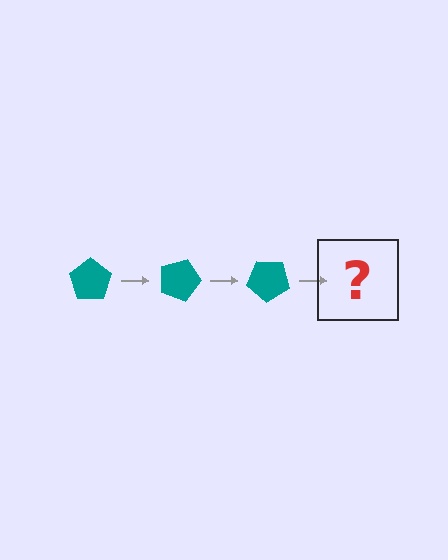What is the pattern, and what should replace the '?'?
The pattern is that the pentagon rotates 20 degrees each step. The '?' should be a teal pentagon rotated 60 degrees.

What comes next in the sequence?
The next element should be a teal pentagon rotated 60 degrees.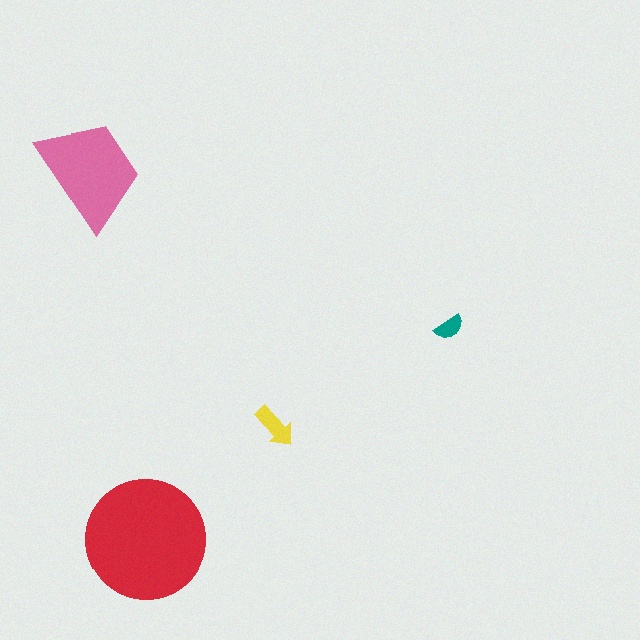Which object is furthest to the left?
The pink trapezoid is leftmost.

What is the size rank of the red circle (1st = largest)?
1st.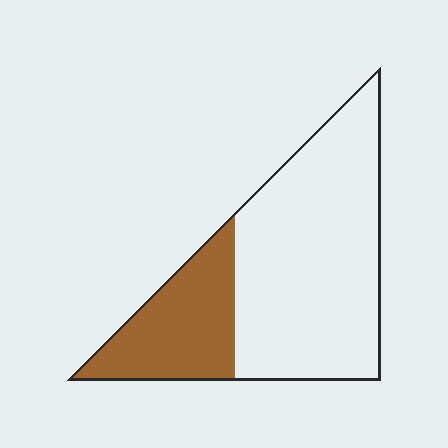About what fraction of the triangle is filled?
About one quarter (1/4).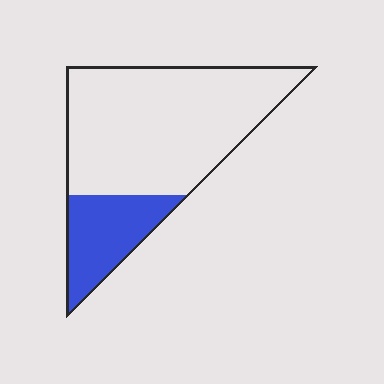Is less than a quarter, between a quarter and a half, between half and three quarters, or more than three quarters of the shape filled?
Less than a quarter.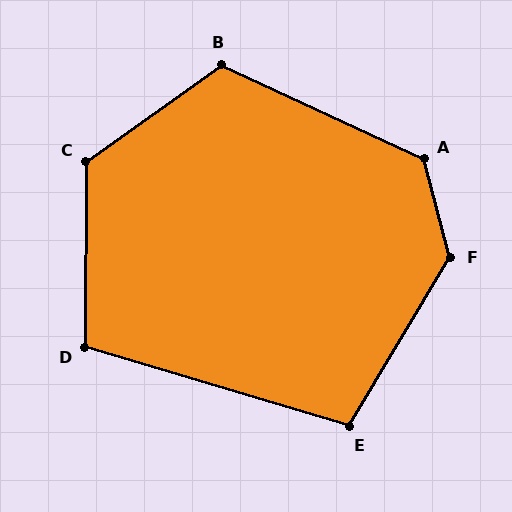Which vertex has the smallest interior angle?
E, at approximately 104 degrees.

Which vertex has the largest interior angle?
F, at approximately 134 degrees.